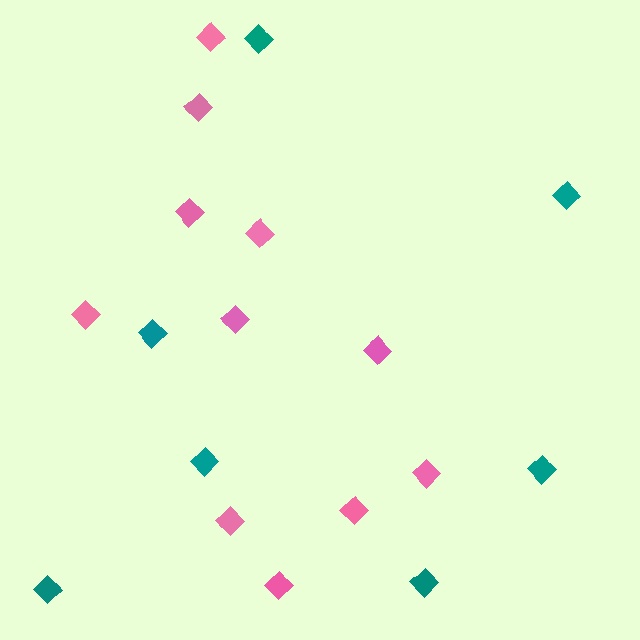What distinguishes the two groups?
There are 2 groups: one group of pink diamonds (11) and one group of teal diamonds (7).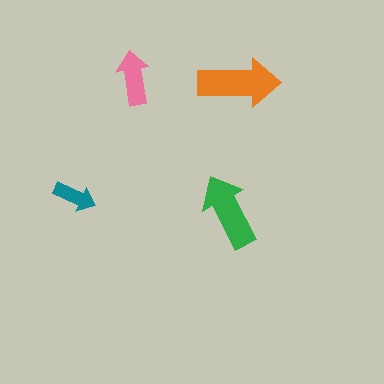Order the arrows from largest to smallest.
the orange one, the green one, the pink one, the teal one.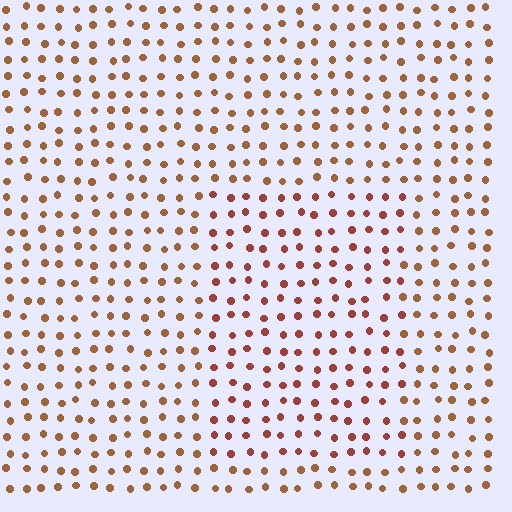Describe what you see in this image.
The image is filled with small brown elements in a uniform arrangement. A rectangle-shaped region is visible where the elements are tinted to a slightly different hue, forming a subtle color boundary.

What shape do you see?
I see a rectangle.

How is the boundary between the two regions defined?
The boundary is defined purely by a slight shift in hue (about 22 degrees). Spacing, size, and orientation are identical on both sides.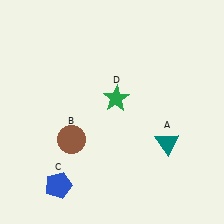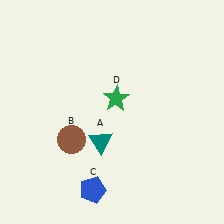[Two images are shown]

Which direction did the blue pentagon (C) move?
The blue pentagon (C) moved right.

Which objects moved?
The objects that moved are: the teal triangle (A), the blue pentagon (C).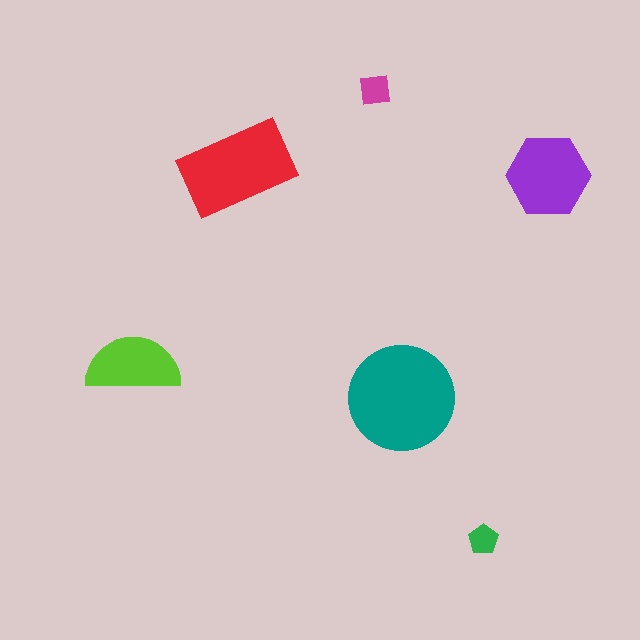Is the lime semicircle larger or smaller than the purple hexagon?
Smaller.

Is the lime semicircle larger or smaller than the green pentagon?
Larger.